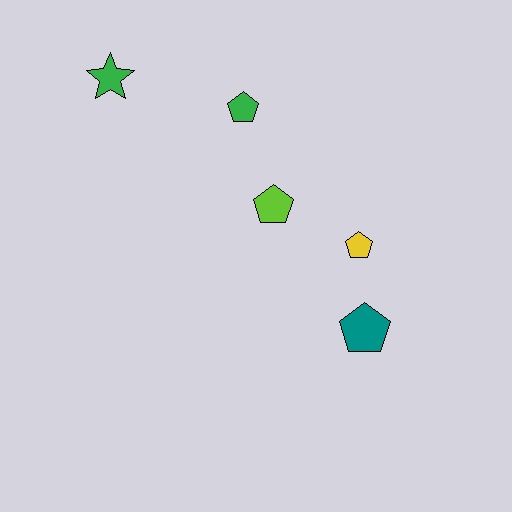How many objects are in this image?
There are 5 objects.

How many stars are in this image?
There is 1 star.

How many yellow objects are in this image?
There is 1 yellow object.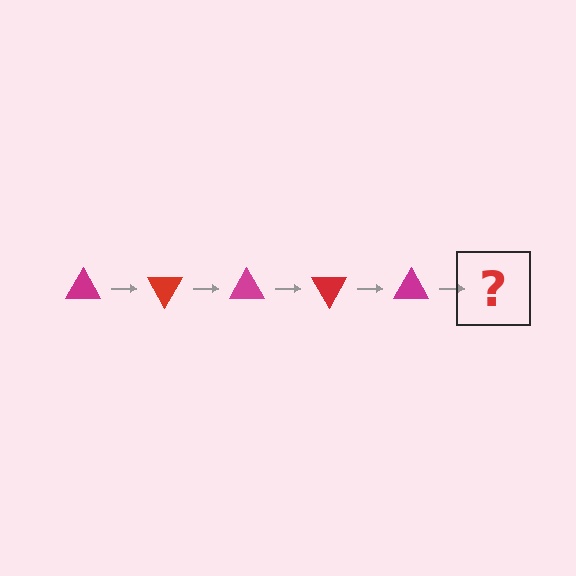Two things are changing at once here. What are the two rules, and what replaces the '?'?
The two rules are that it rotates 60 degrees each step and the color cycles through magenta and red. The '?' should be a red triangle, rotated 300 degrees from the start.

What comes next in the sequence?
The next element should be a red triangle, rotated 300 degrees from the start.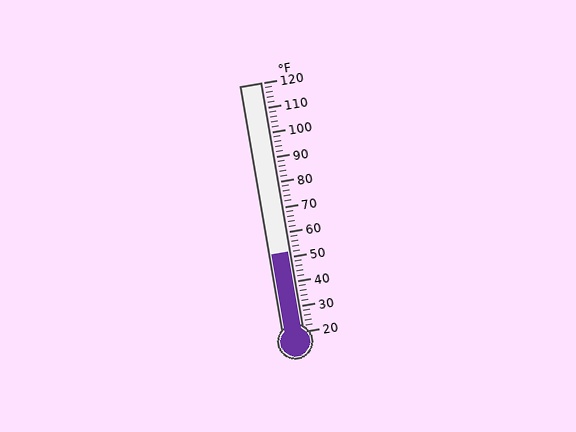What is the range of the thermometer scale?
The thermometer scale ranges from 20°F to 120°F.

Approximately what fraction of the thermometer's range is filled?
The thermometer is filled to approximately 30% of its range.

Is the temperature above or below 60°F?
The temperature is below 60°F.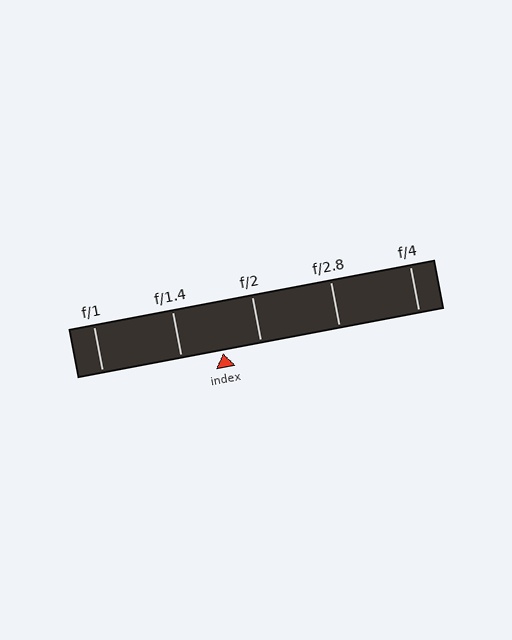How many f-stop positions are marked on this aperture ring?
There are 5 f-stop positions marked.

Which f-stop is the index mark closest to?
The index mark is closest to f/2.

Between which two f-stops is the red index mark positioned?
The index mark is between f/1.4 and f/2.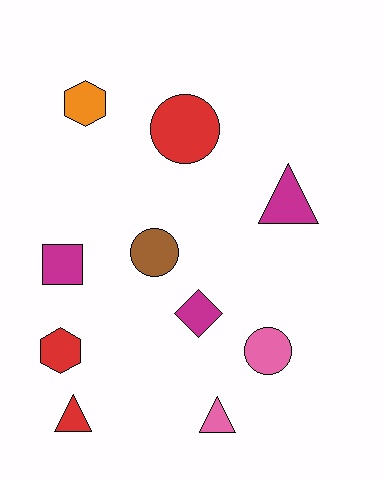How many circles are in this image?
There are 3 circles.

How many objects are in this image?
There are 10 objects.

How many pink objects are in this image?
There are 2 pink objects.